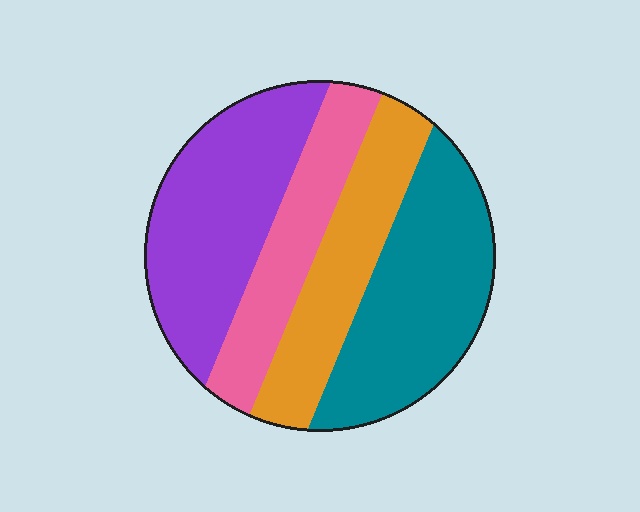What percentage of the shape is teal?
Teal covers about 30% of the shape.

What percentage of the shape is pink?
Pink covers 18% of the shape.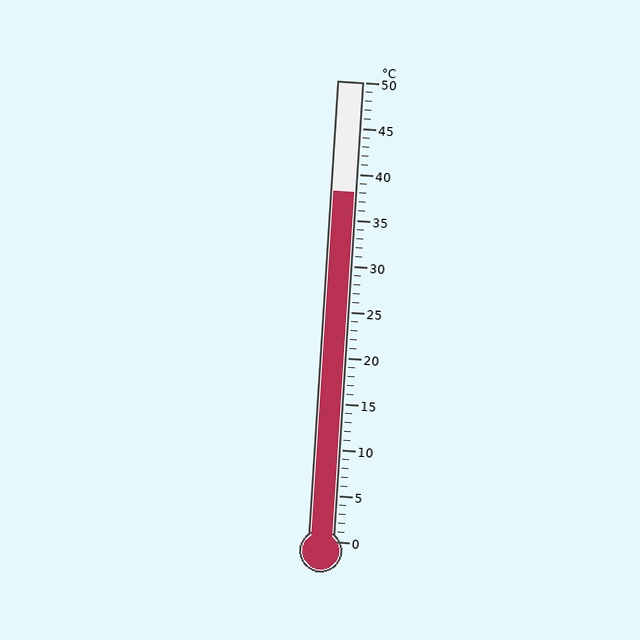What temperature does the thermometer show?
The thermometer shows approximately 38°C.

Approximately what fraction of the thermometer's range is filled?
The thermometer is filled to approximately 75% of its range.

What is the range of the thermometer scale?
The thermometer scale ranges from 0°C to 50°C.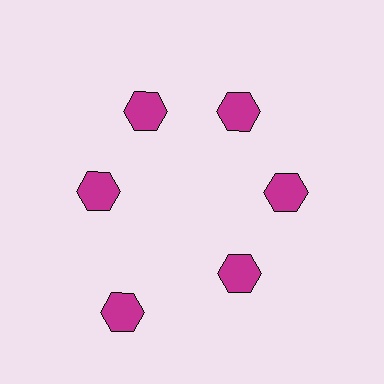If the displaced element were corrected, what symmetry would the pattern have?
It would have 6-fold rotational symmetry — the pattern would map onto itself every 60 degrees.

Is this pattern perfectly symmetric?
No. The 6 magenta hexagons are arranged in a ring, but one element near the 7 o'clock position is pushed outward from the center, breaking the 6-fold rotational symmetry.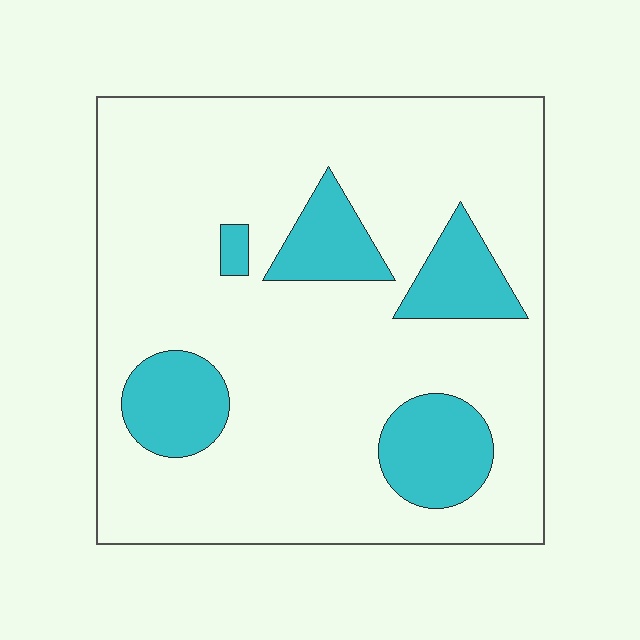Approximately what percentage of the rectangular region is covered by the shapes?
Approximately 20%.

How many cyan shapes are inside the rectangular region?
5.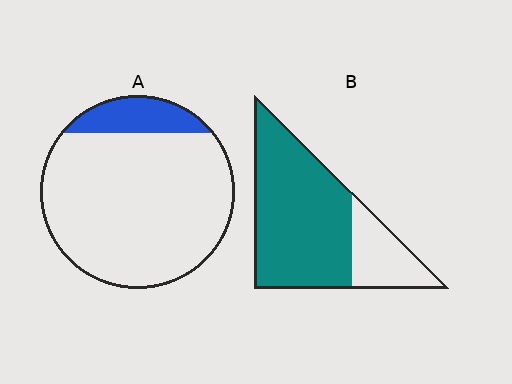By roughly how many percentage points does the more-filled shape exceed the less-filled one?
By roughly 60 percentage points (B over A).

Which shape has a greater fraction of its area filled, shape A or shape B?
Shape B.